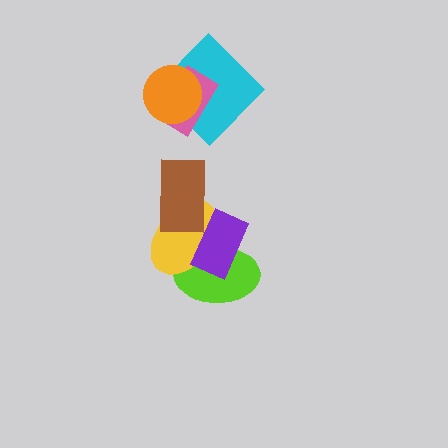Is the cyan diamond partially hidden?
Yes, it is partially covered by another shape.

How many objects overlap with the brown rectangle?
1 object overlaps with the brown rectangle.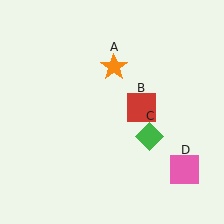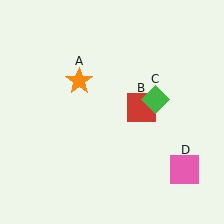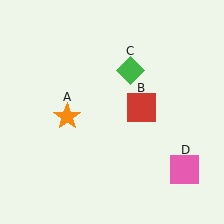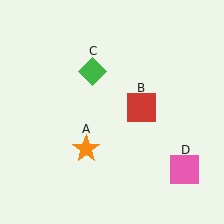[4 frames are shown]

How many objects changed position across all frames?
2 objects changed position: orange star (object A), green diamond (object C).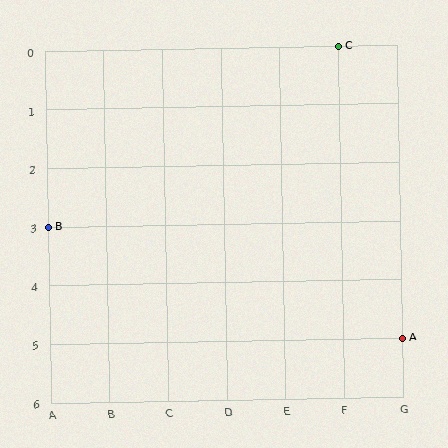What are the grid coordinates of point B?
Point B is at grid coordinates (A, 3).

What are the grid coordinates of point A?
Point A is at grid coordinates (G, 5).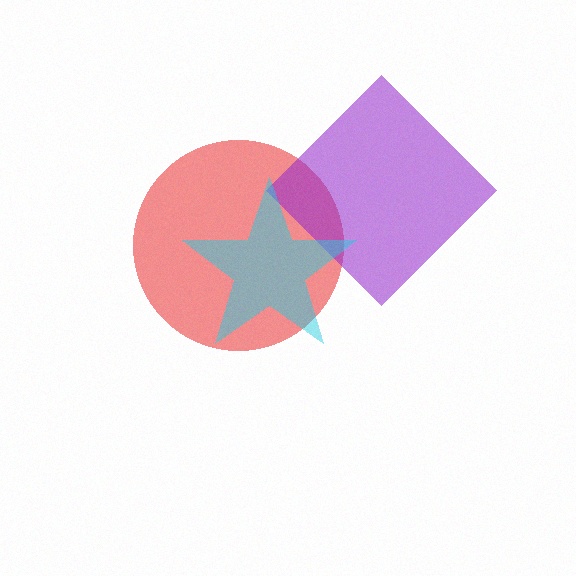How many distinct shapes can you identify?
There are 3 distinct shapes: a red circle, a purple diamond, a cyan star.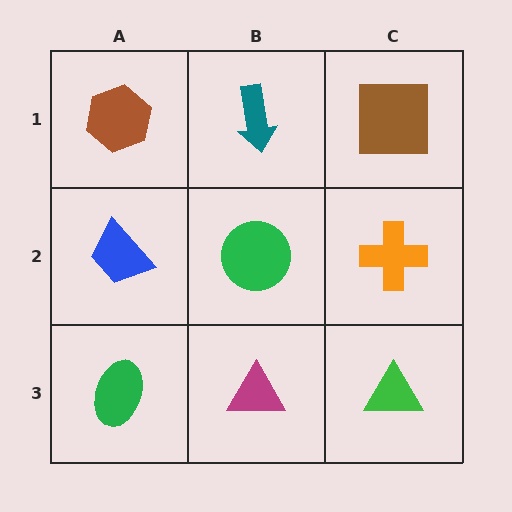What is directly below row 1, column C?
An orange cross.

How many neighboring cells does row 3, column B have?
3.